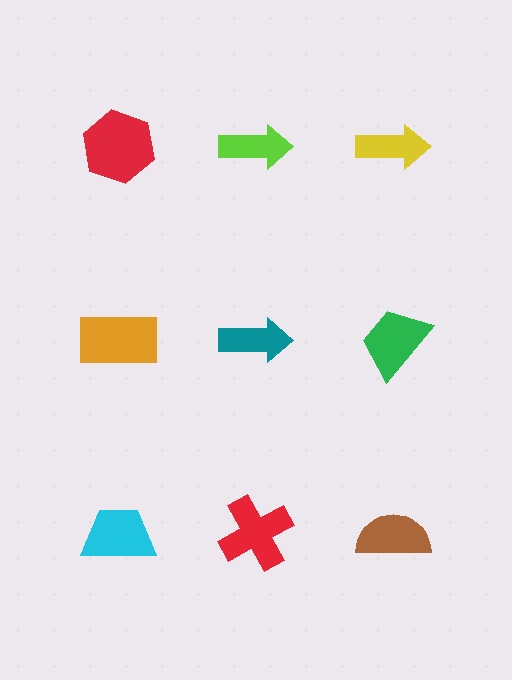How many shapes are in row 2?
3 shapes.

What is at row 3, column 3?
A brown semicircle.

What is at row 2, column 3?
A green trapezoid.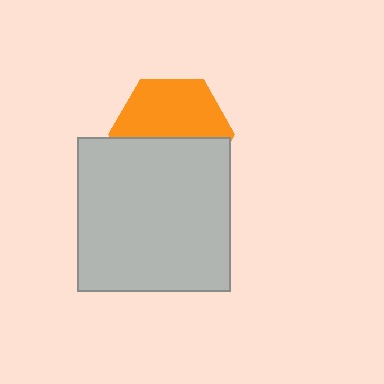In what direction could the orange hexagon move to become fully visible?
The orange hexagon could move up. That would shift it out from behind the light gray square entirely.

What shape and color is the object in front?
The object in front is a light gray square.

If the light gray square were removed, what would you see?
You would see the complete orange hexagon.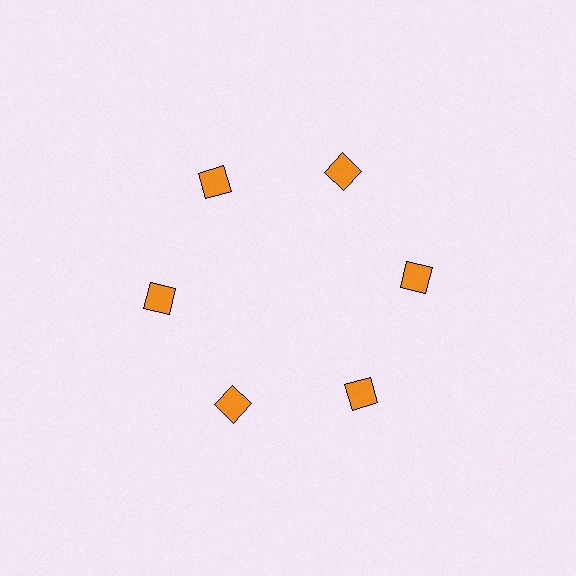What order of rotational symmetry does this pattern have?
This pattern has 6-fold rotational symmetry.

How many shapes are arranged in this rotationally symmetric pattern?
There are 6 shapes, arranged in 6 groups of 1.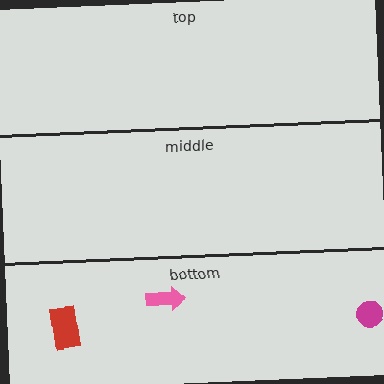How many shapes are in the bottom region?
3.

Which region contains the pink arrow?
The bottom region.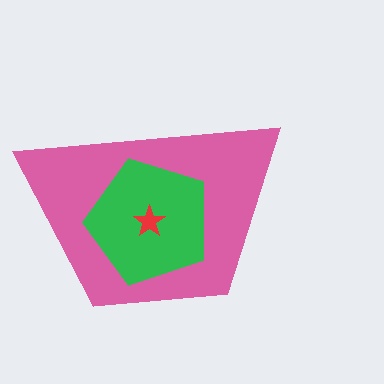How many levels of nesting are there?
3.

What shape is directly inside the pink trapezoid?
The green pentagon.